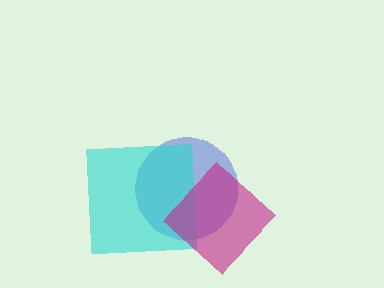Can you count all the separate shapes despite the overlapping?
Yes, there are 3 separate shapes.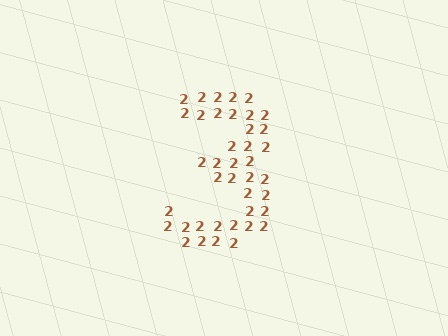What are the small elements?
The small elements are digit 2's.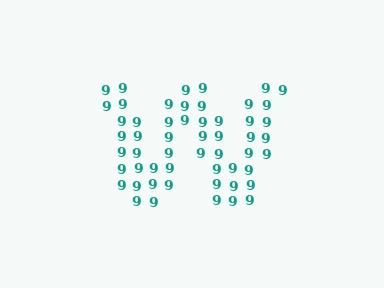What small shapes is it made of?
It is made of small digit 9's.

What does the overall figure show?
The overall figure shows the letter W.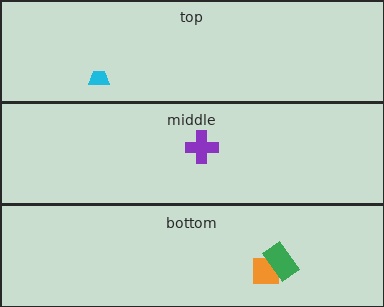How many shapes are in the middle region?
1.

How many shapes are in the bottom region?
2.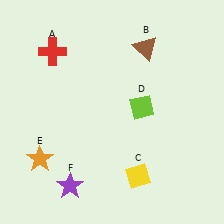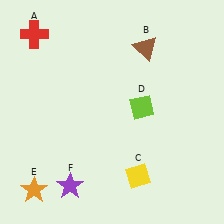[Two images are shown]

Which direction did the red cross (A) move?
The red cross (A) moved left.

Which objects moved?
The objects that moved are: the red cross (A), the orange star (E).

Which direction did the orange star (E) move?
The orange star (E) moved down.